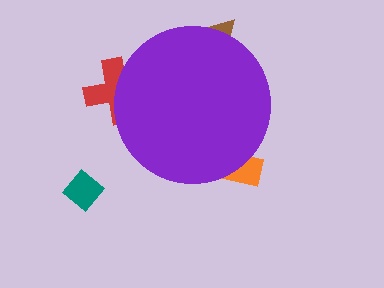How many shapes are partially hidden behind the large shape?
3 shapes are partially hidden.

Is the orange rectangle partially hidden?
Yes, the orange rectangle is partially hidden behind the purple circle.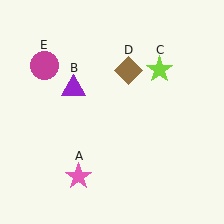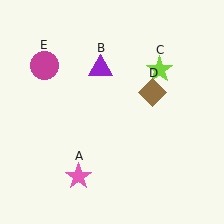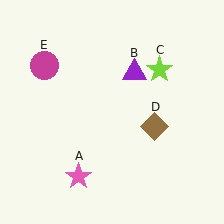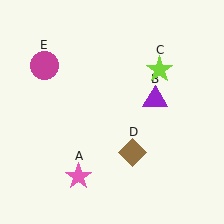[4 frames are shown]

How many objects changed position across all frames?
2 objects changed position: purple triangle (object B), brown diamond (object D).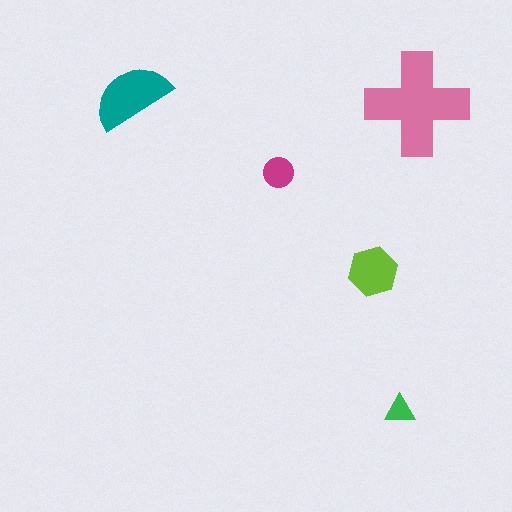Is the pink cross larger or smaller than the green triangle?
Larger.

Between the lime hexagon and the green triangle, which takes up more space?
The lime hexagon.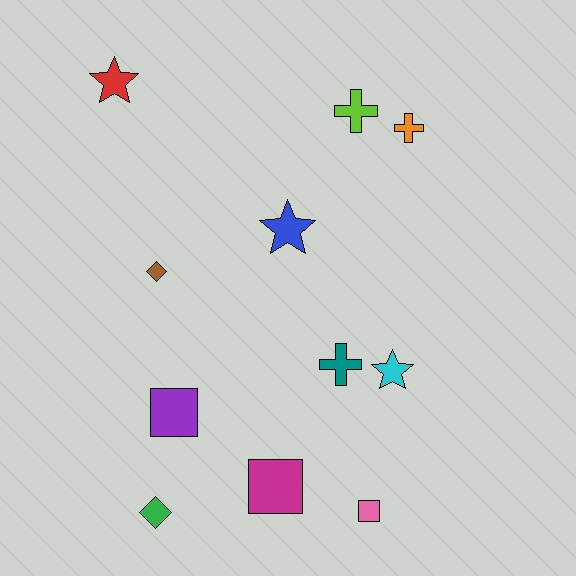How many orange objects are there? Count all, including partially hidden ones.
There is 1 orange object.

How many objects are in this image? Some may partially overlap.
There are 11 objects.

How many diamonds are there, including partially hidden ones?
There are 2 diamonds.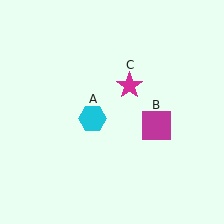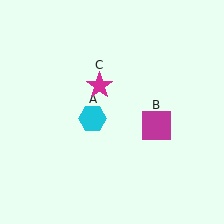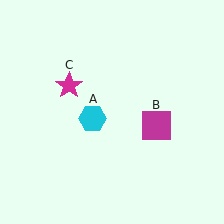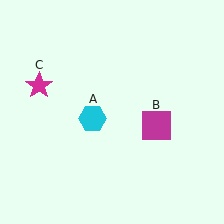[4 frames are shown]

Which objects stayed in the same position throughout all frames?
Cyan hexagon (object A) and magenta square (object B) remained stationary.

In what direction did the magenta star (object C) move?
The magenta star (object C) moved left.